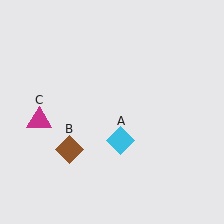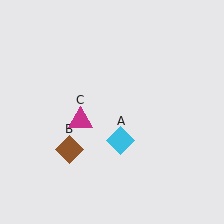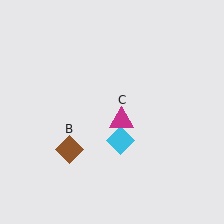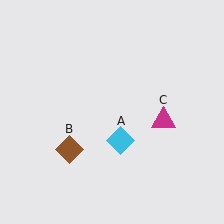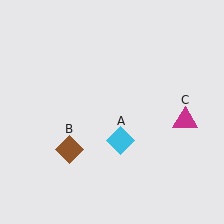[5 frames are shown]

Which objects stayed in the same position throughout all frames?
Cyan diamond (object A) and brown diamond (object B) remained stationary.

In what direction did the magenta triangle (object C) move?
The magenta triangle (object C) moved right.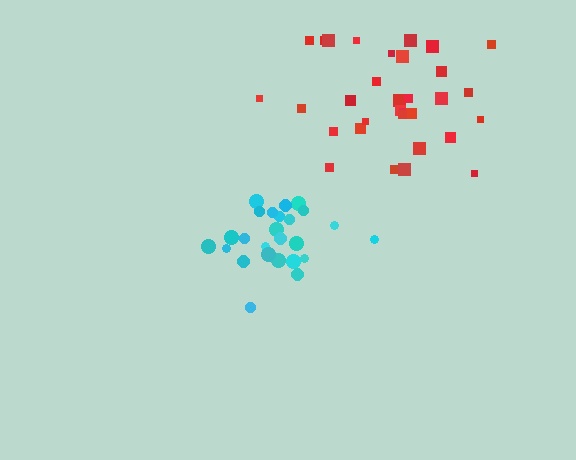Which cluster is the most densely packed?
Cyan.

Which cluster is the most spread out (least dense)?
Red.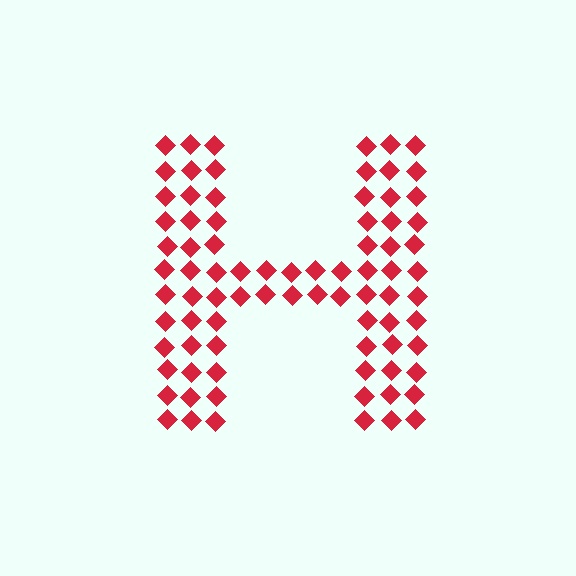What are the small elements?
The small elements are diamonds.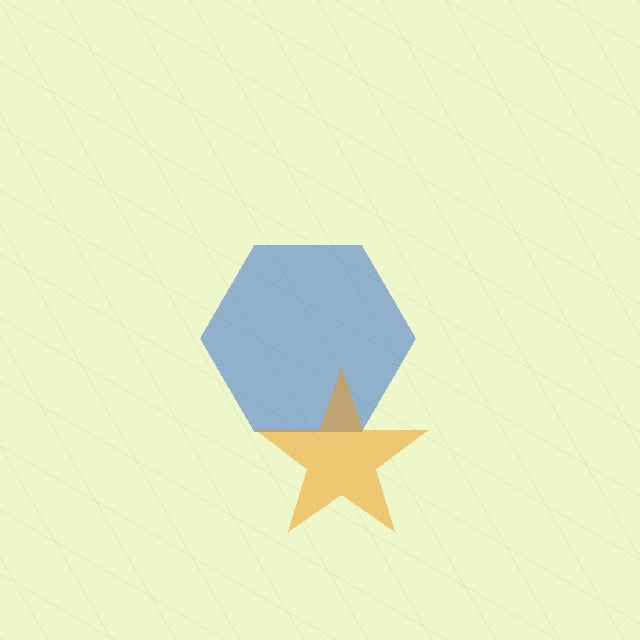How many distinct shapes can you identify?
There are 2 distinct shapes: a blue hexagon, an orange star.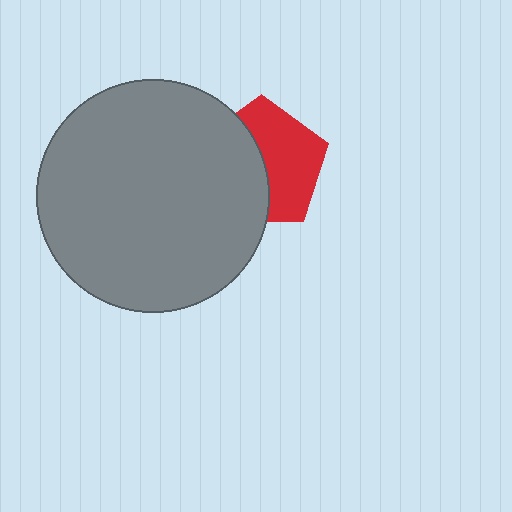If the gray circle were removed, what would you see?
You would see the complete red pentagon.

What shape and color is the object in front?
The object in front is a gray circle.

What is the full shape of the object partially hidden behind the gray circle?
The partially hidden object is a red pentagon.